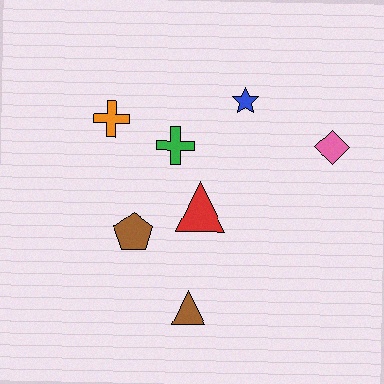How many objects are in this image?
There are 7 objects.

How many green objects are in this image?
There is 1 green object.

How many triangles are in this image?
There are 2 triangles.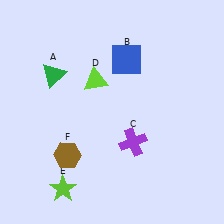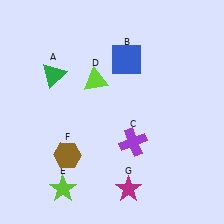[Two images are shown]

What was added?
A magenta star (G) was added in Image 2.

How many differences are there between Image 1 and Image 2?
There is 1 difference between the two images.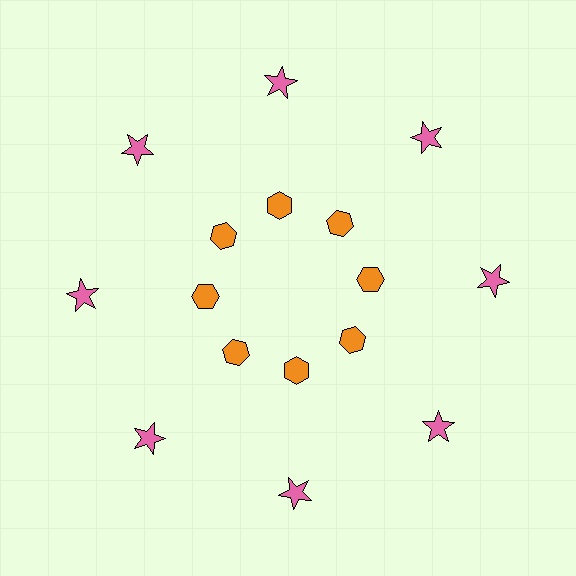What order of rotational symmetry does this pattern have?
This pattern has 8-fold rotational symmetry.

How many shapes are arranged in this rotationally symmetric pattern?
There are 16 shapes, arranged in 8 groups of 2.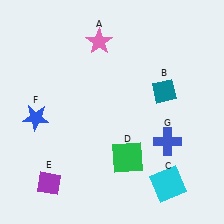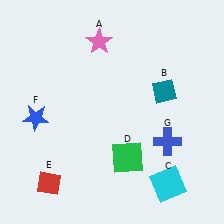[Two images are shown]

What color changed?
The diamond (E) changed from purple in Image 1 to red in Image 2.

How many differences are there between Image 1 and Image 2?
There is 1 difference between the two images.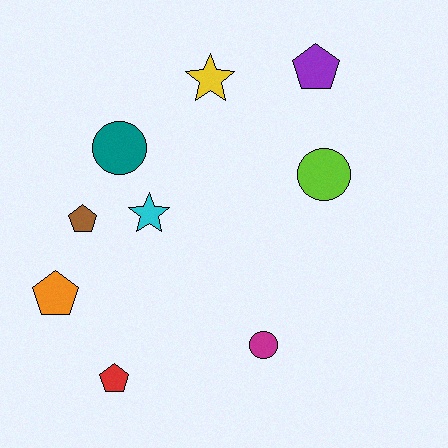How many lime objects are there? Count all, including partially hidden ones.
There is 1 lime object.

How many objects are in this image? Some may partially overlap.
There are 9 objects.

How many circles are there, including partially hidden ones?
There are 3 circles.